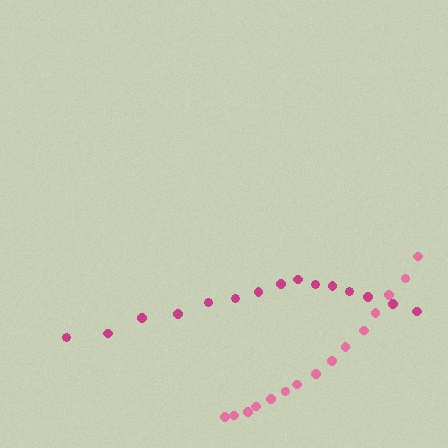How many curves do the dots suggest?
There are 2 distinct paths.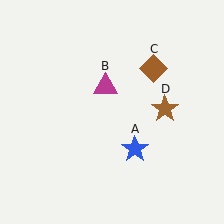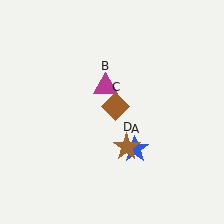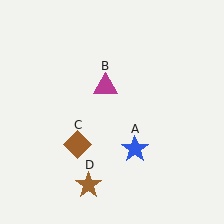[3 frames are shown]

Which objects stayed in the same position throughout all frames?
Blue star (object A) and magenta triangle (object B) remained stationary.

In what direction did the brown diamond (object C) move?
The brown diamond (object C) moved down and to the left.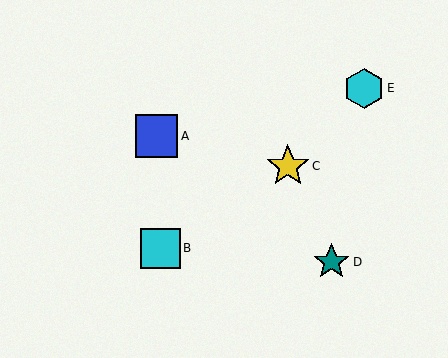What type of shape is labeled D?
Shape D is a teal star.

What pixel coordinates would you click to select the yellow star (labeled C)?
Click at (288, 166) to select the yellow star C.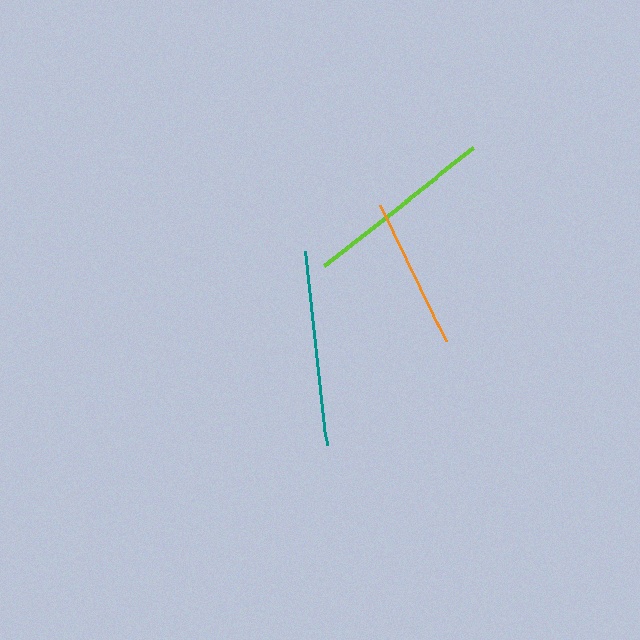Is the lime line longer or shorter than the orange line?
The lime line is longer than the orange line.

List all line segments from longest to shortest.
From longest to shortest: teal, lime, orange.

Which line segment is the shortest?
The orange line is the shortest at approximately 152 pixels.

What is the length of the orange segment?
The orange segment is approximately 152 pixels long.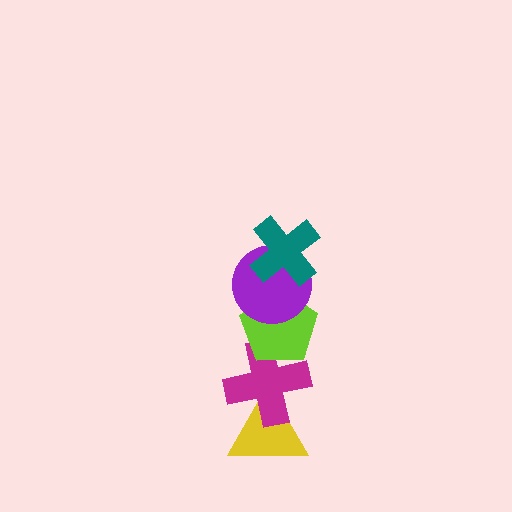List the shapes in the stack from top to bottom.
From top to bottom: the teal cross, the purple circle, the lime pentagon, the magenta cross, the yellow triangle.